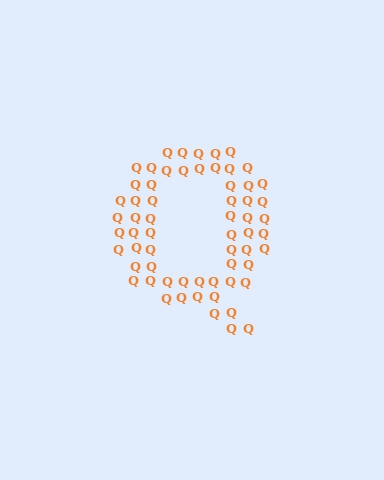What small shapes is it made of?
It is made of small letter Q's.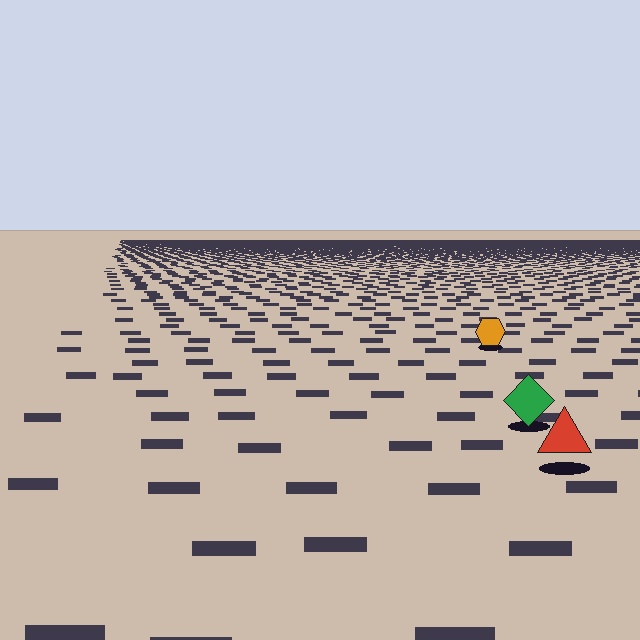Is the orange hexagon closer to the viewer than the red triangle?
No. The red triangle is closer — you can tell from the texture gradient: the ground texture is coarser near it.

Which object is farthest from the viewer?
The orange hexagon is farthest from the viewer. It appears smaller and the ground texture around it is denser.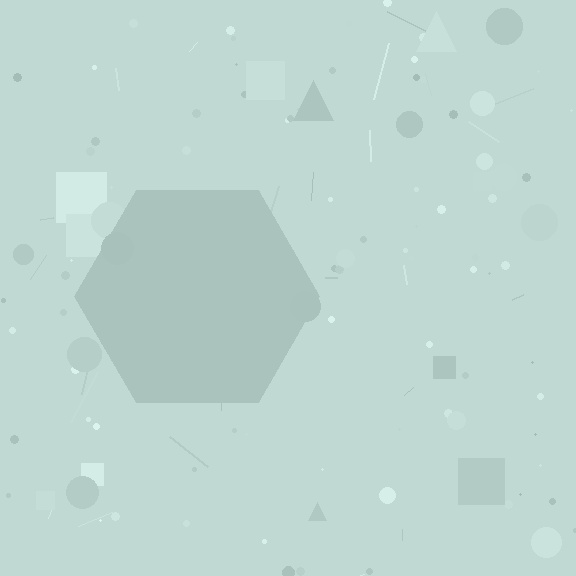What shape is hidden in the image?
A hexagon is hidden in the image.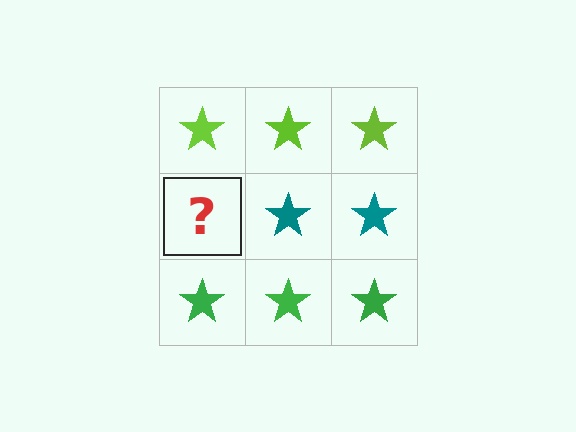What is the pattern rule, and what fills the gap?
The rule is that each row has a consistent color. The gap should be filled with a teal star.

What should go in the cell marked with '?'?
The missing cell should contain a teal star.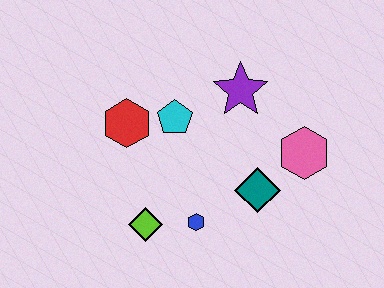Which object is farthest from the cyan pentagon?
The pink hexagon is farthest from the cyan pentagon.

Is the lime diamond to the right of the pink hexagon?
No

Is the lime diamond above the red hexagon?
No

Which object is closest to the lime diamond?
The blue hexagon is closest to the lime diamond.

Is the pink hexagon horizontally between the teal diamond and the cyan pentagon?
No